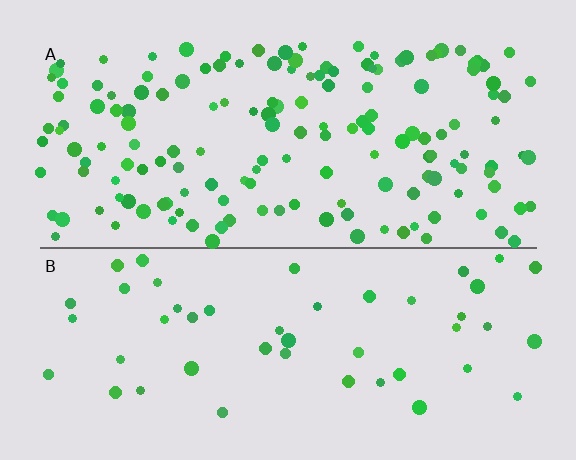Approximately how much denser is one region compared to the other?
Approximately 3.2× — region A over region B.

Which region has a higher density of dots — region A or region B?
A (the top).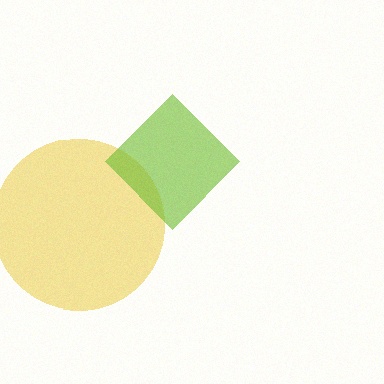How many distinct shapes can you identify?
There are 2 distinct shapes: a yellow circle, a lime diamond.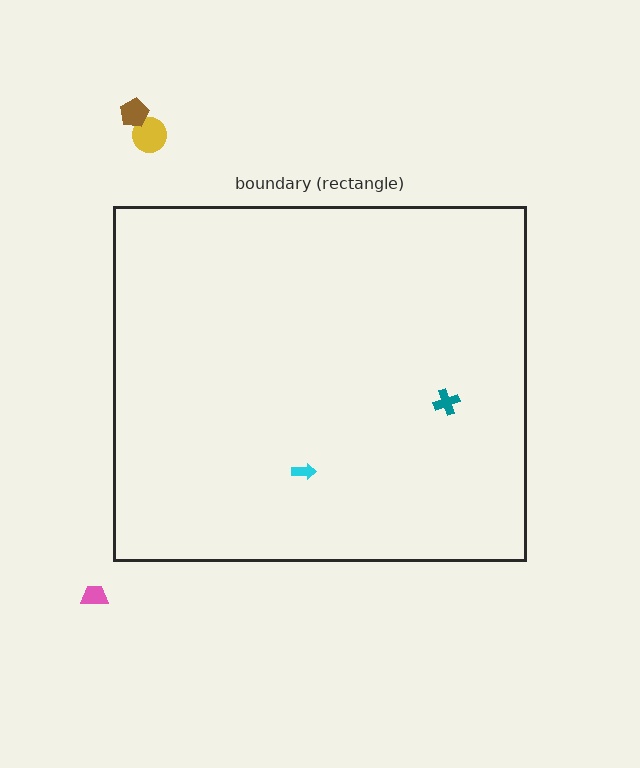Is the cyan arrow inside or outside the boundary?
Inside.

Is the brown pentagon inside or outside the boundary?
Outside.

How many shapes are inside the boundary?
2 inside, 3 outside.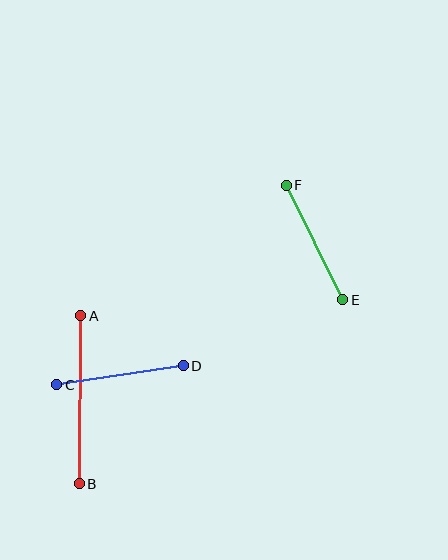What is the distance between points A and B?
The distance is approximately 168 pixels.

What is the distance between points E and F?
The distance is approximately 128 pixels.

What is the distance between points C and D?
The distance is approximately 128 pixels.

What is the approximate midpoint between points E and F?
The midpoint is at approximately (315, 243) pixels.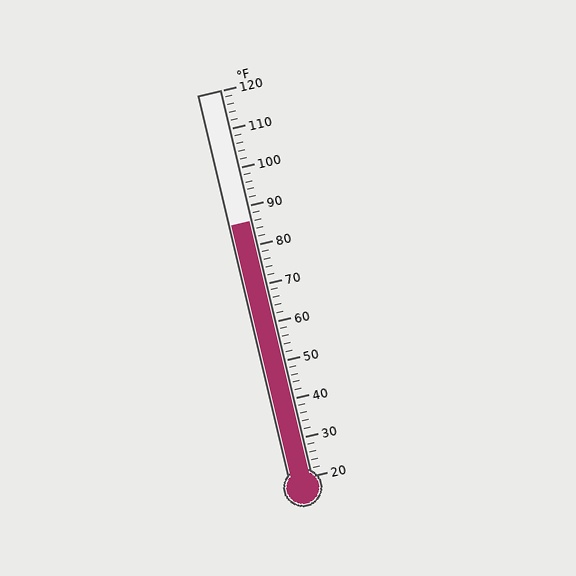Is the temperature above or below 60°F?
The temperature is above 60°F.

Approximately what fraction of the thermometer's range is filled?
The thermometer is filled to approximately 65% of its range.